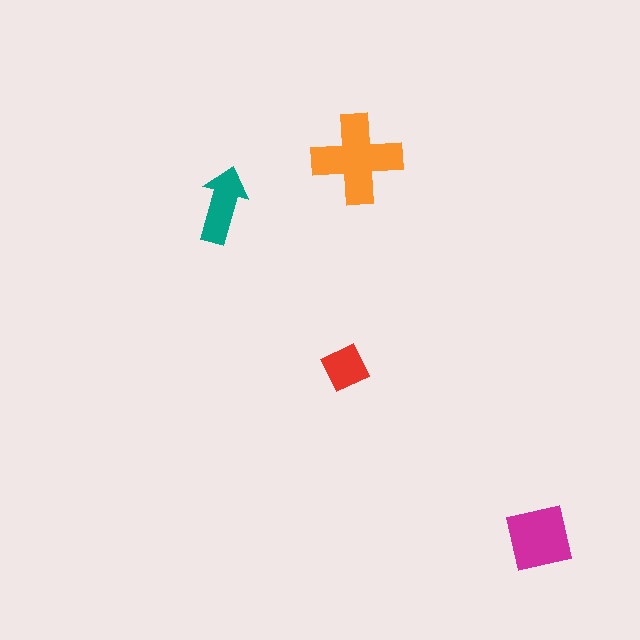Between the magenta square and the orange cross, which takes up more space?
The orange cross.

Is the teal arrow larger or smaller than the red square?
Larger.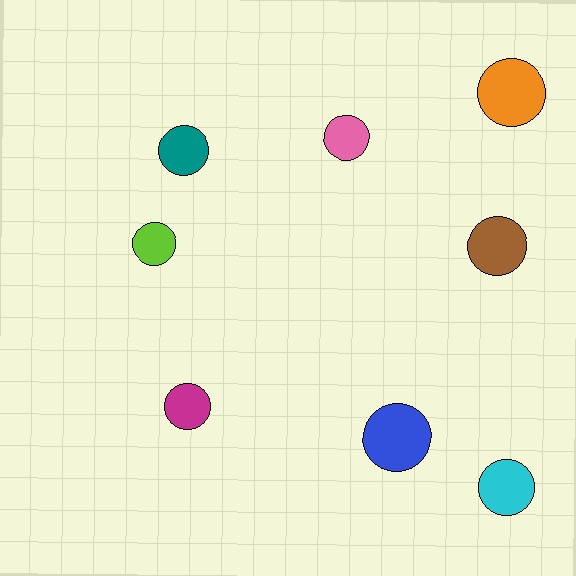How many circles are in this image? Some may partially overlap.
There are 8 circles.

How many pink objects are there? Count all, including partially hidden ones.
There is 1 pink object.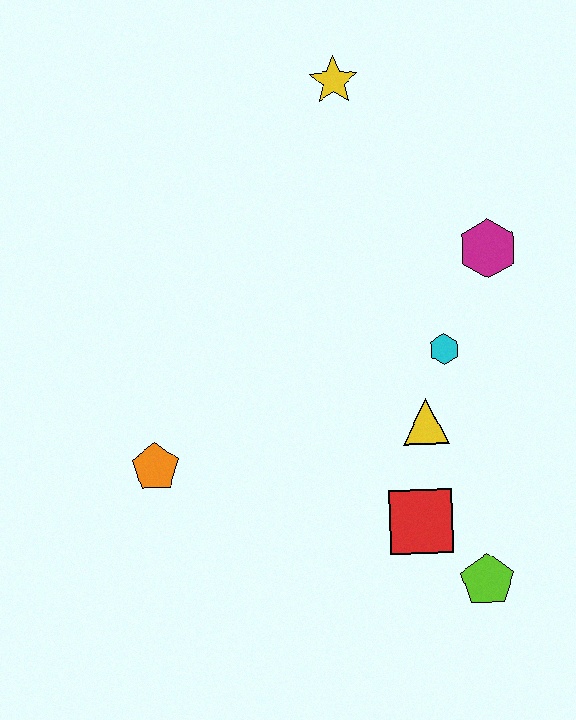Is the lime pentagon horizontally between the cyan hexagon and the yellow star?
No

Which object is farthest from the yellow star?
The lime pentagon is farthest from the yellow star.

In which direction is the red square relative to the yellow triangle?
The red square is below the yellow triangle.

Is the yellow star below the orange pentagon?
No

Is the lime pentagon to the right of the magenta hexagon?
No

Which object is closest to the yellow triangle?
The cyan hexagon is closest to the yellow triangle.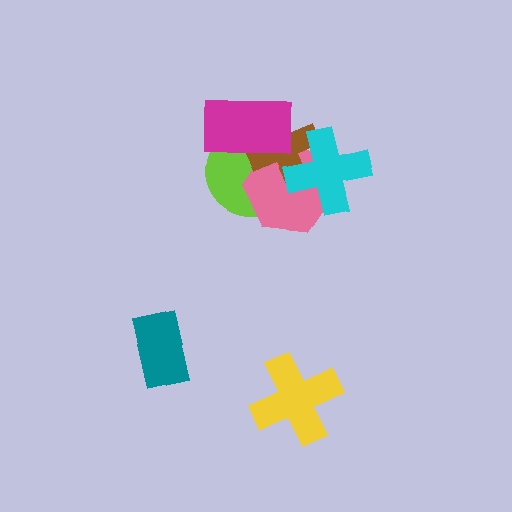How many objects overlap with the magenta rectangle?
3 objects overlap with the magenta rectangle.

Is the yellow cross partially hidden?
No, no other shape covers it.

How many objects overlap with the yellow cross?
0 objects overlap with the yellow cross.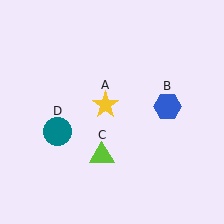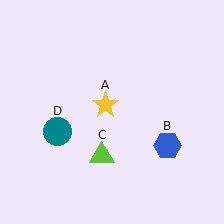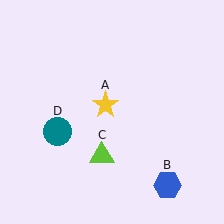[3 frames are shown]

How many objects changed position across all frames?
1 object changed position: blue hexagon (object B).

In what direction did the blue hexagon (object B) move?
The blue hexagon (object B) moved down.